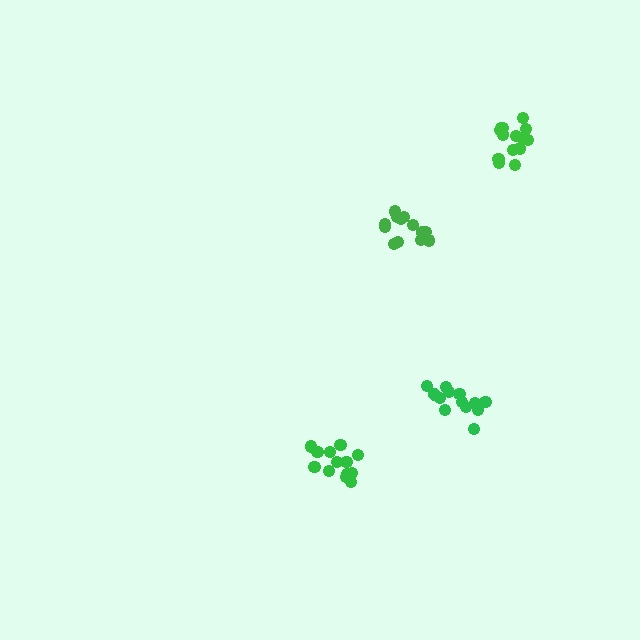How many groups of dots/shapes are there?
There are 4 groups.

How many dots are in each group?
Group 1: 14 dots, Group 2: 14 dots, Group 3: 14 dots, Group 4: 14 dots (56 total).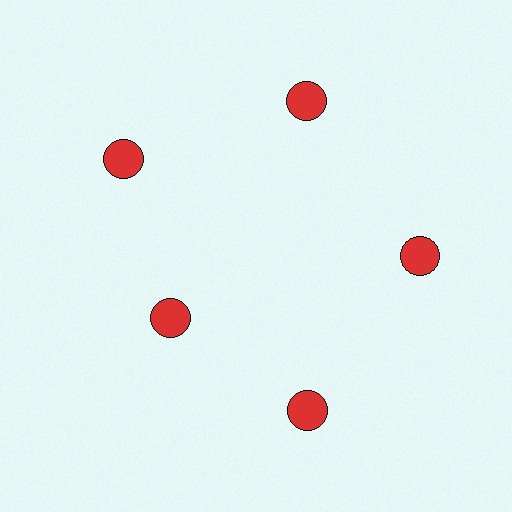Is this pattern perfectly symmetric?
No. The 5 red circles are arranged in a ring, but one element near the 8 o'clock position is pulled inward toward the center, breaking the 5-fold rotational symmetry.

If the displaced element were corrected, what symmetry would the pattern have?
It would have 5-fold rotational symmetry — the pattern would map onto itself every 72 degrees.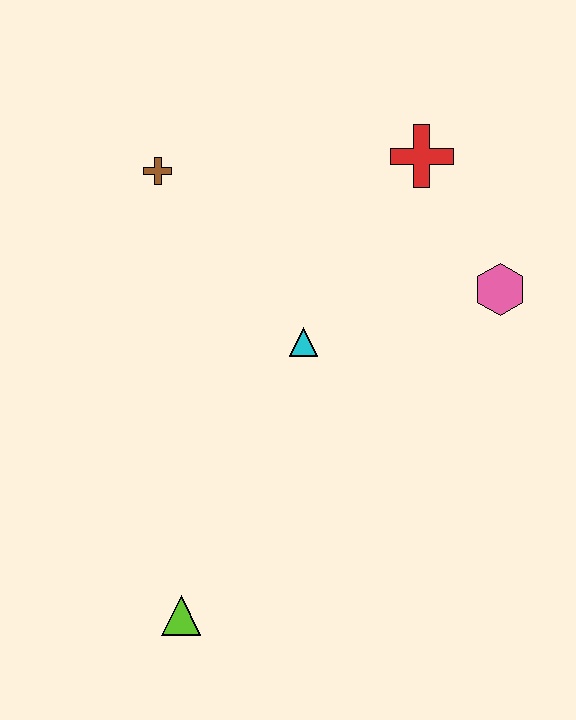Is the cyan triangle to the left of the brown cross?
No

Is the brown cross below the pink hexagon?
No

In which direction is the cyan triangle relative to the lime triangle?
The cyan triangle is above the lime triangle.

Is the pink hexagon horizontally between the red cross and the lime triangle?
No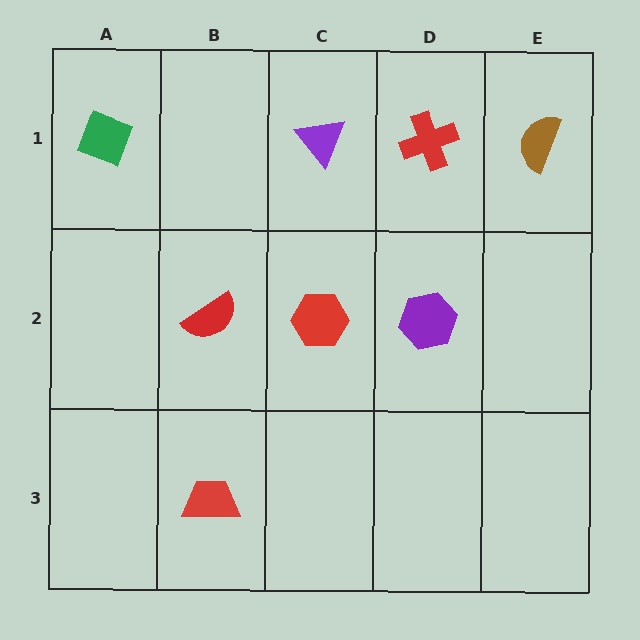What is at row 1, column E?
A brown semicircle.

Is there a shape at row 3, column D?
No, that cell is empty.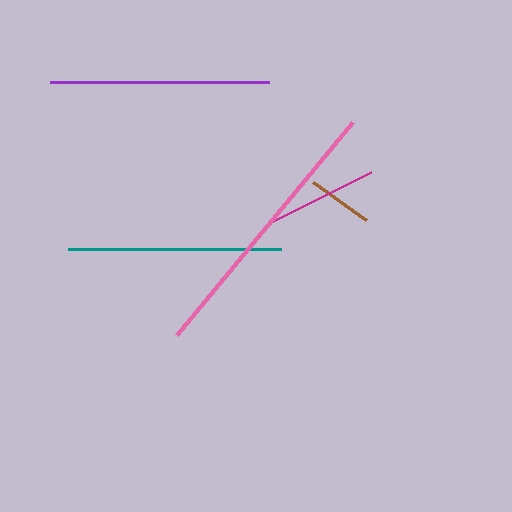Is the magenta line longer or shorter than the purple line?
The purple line is longer than the magenta line.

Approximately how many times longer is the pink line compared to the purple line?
The pink line is approximately 1.3 times the length of the purple line.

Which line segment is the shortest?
The brown line is the shortest at approximately 65 pixels.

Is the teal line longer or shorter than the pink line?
The pink line is longer than the teal line.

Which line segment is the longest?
The pink line is the longest at approximately 276 pixels.